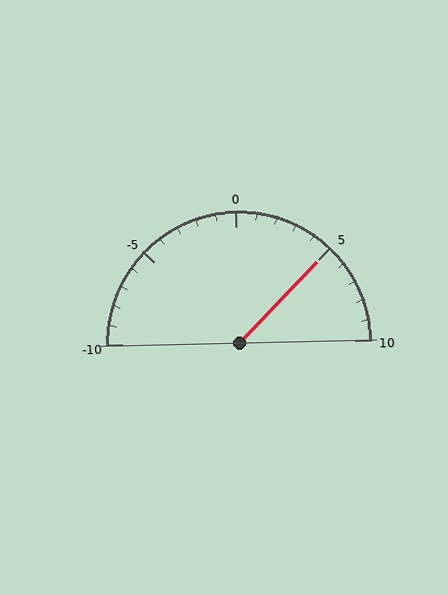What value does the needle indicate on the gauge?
The needle indicates approximately 5.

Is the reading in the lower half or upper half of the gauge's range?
The reading is in the upper half of the range (-10 to 10).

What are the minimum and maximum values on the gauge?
The gauge ranges from -10 to 10.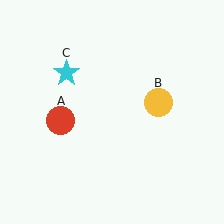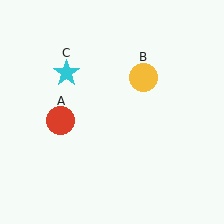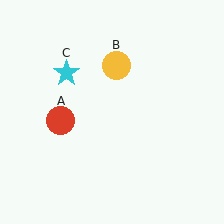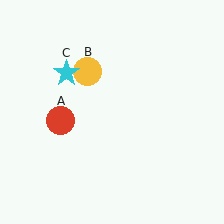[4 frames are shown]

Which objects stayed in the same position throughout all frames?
Red circle (object A) and cyan star (object C) remained stationary.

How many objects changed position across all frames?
1 object changed position: yellow circle (object B).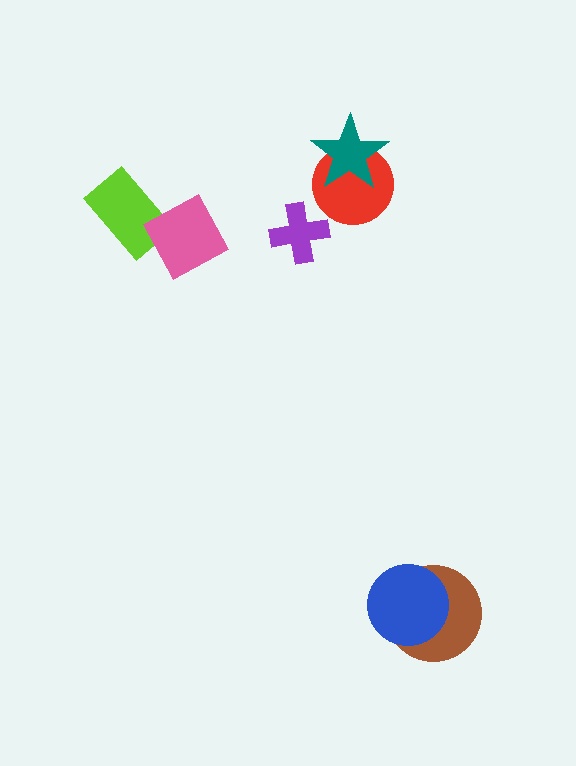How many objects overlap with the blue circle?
1 object overlaps with the blue circle.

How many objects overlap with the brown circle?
1 object overlaps with the brown circle.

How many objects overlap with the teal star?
1 object overlaps with the teal star.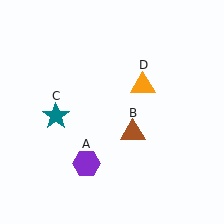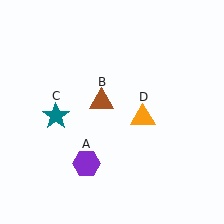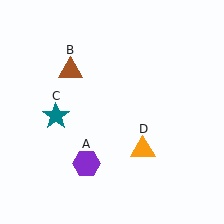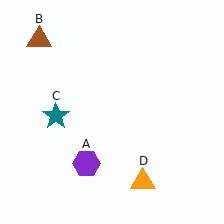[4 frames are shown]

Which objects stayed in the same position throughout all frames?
Purple hexagon (object A) and teal star (object C) remained stationary.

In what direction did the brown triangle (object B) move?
The brown triangle (object B) moved up and to the left.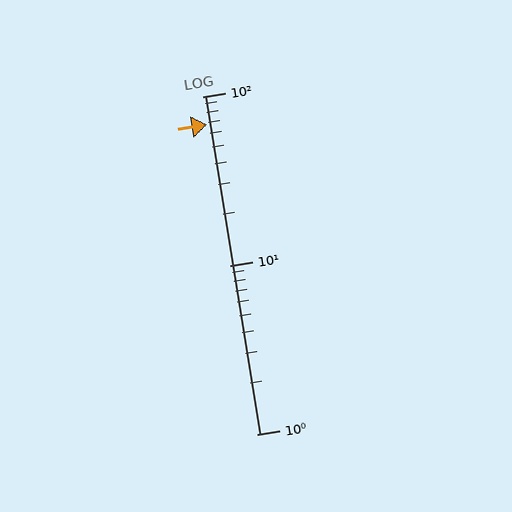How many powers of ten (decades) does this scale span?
The scale spans 2 decades, from 1 to 100.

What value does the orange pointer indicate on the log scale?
The pointer indicates approximately 68.